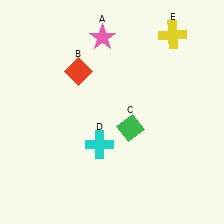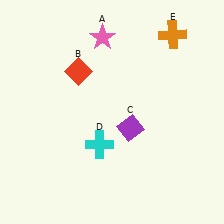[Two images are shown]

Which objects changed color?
C changed from green to purple. E changed from yellow to orange.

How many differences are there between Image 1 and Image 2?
There are 2 differences between the two images.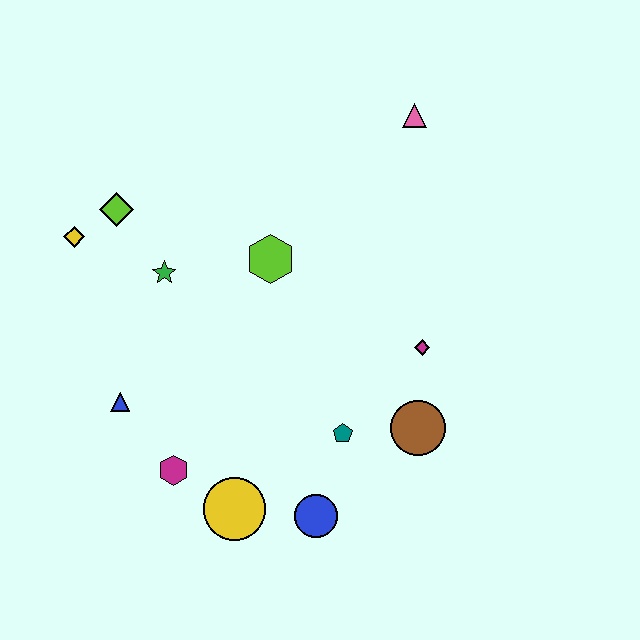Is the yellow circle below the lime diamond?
Yes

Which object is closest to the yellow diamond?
The lime diamond is closest to the yellow diamond.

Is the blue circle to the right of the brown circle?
No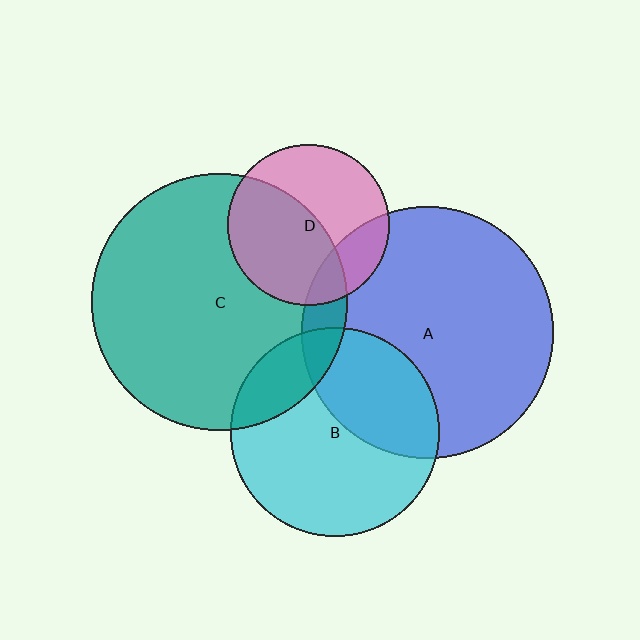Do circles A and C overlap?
Yes.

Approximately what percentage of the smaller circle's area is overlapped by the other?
Approximately 10%.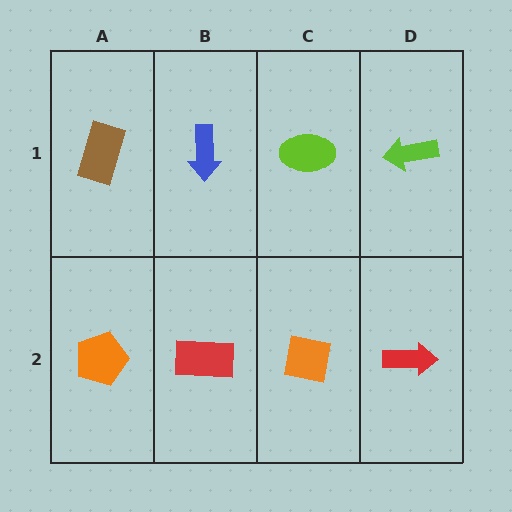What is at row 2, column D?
A red arrow.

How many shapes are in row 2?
4 shapes.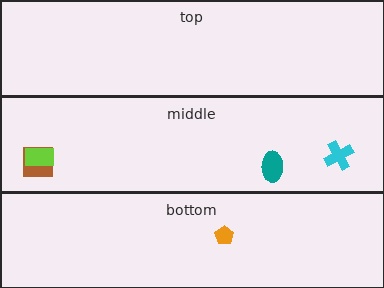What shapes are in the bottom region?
The orange pentagon.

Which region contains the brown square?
The middle region.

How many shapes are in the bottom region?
1.